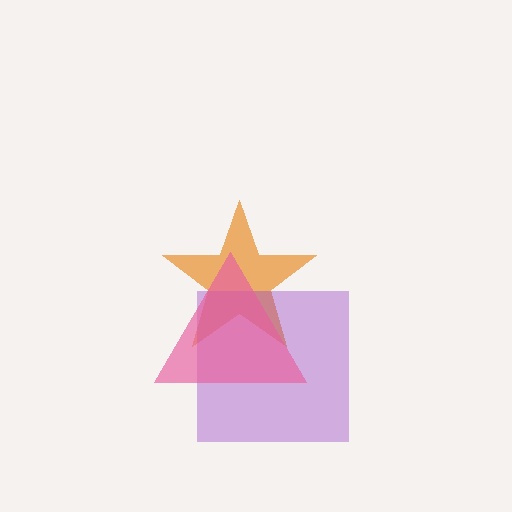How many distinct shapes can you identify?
There are 3 distinct shapes: an orange star, a purple square, a pink triangle.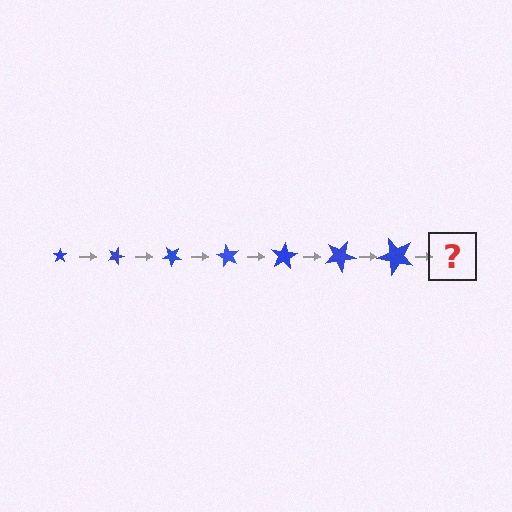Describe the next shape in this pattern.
It should be a star, larger than the previous one and rotated 140 degrees from the start.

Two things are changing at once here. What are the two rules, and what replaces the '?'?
The two rules are that the star grows larger each step and it rotates 20 degrees each step. The '?' should be a star, larger than the previous one and rotated 140 degrees from the start.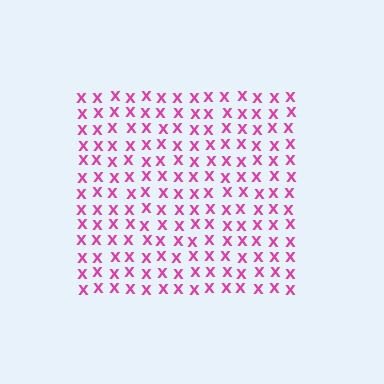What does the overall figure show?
The overall figure shows a square.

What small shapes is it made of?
It is made of small letter X's.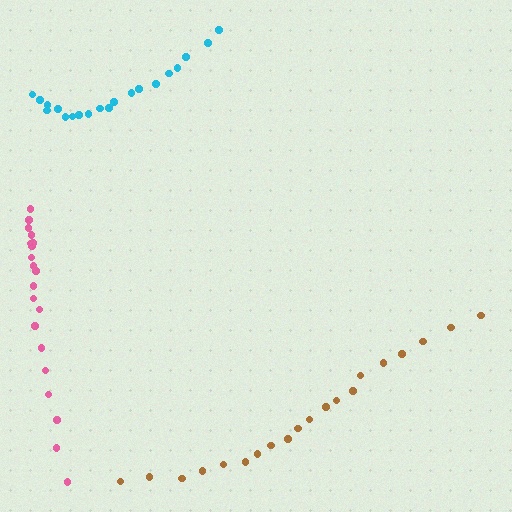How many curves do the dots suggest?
There are 3 distinct paths.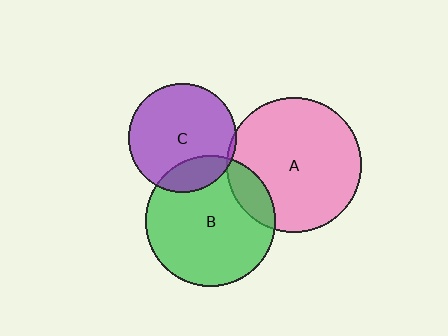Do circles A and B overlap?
Yes.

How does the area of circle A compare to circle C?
Approximately 1.5 times.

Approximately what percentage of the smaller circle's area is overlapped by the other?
Approximately 15%.